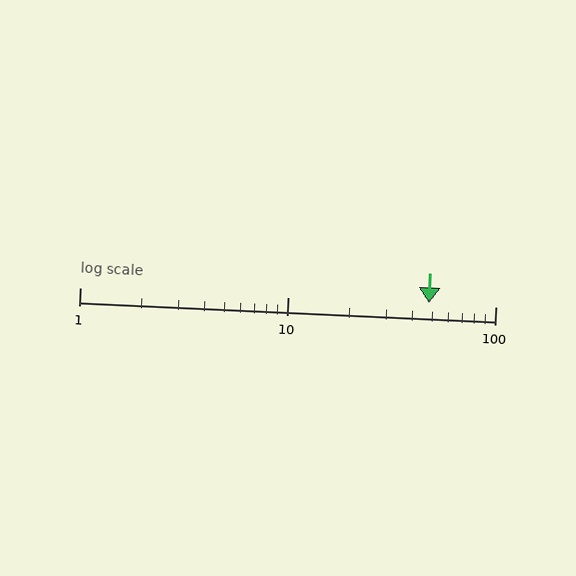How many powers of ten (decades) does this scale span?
The scale spans 2 decades, from 1 to 100.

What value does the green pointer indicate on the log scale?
The pointer indicates approximately 48.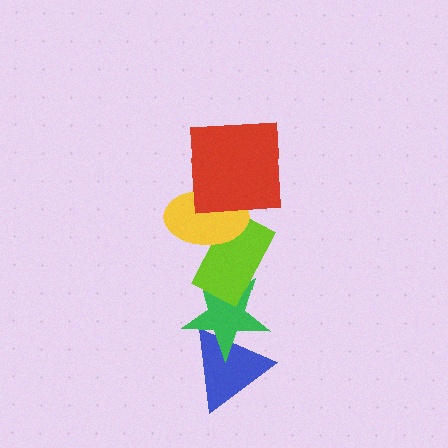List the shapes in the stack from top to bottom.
From top to bottom: the red square, the yellow ellipse, the lime rectangle, the green star, the blue triangle.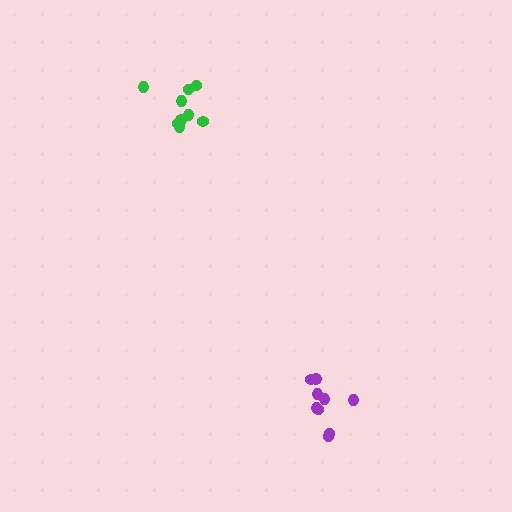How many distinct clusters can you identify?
There are 2 distinct clusters.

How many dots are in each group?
Group 1: 9 dots, Group 2: 9 dots (18 total).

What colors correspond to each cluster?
The clusters are colored: purple, green.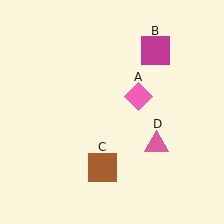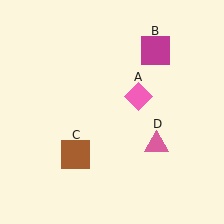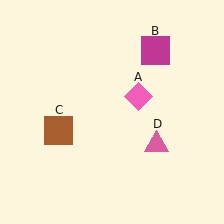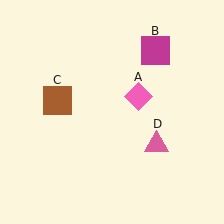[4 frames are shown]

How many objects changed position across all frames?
1 object changed position: brown square (object C).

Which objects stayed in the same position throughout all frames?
Pink diamond (object A) and magenta square (object B) and pink triangle (object D) remained stationary.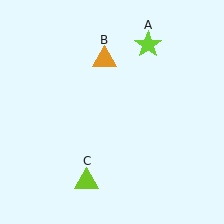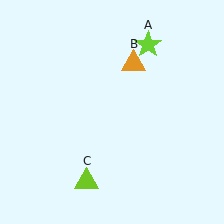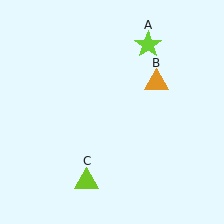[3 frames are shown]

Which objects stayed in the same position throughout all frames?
Lime star (object A) and lime triangle (object C) remained stationary.